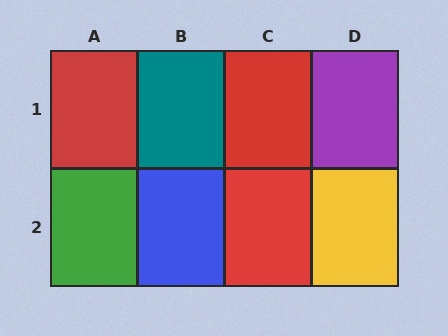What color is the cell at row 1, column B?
Teal.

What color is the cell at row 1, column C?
Red.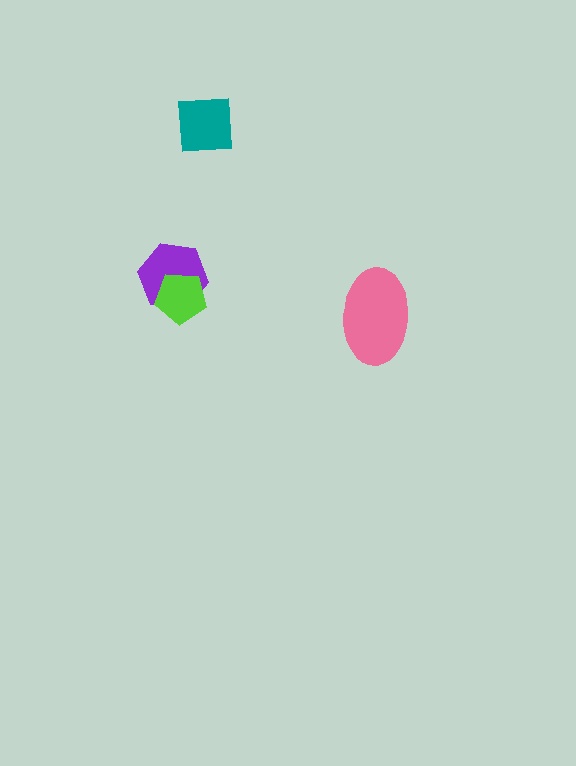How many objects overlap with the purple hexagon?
1 object overlaps with the purple hexagon.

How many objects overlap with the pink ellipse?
0 objects overlap with the pink ellipse.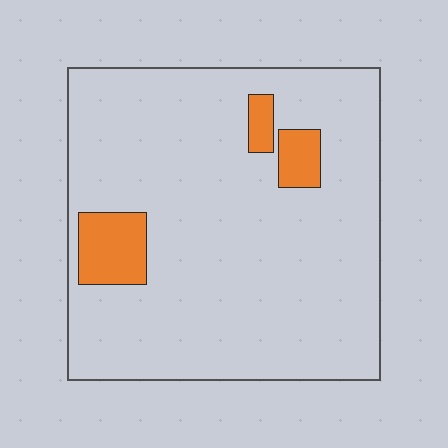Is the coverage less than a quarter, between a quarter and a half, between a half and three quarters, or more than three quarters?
Less than a quarter.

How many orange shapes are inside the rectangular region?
3.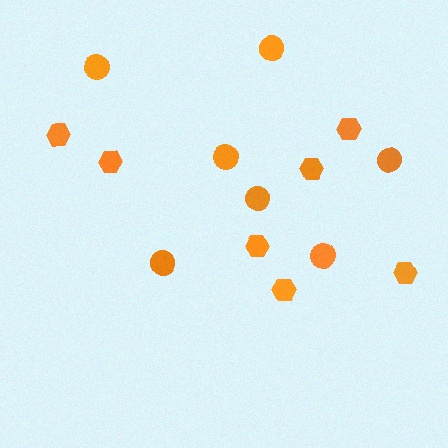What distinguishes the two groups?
There are 2 groups: one group of circles (7) and one group of hexagons (7).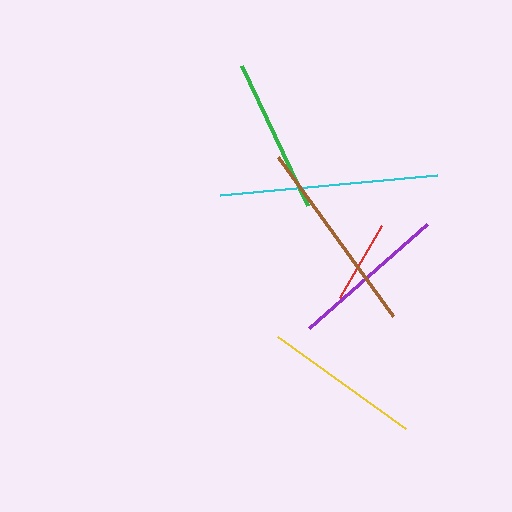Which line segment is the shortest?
The red line is the shortest at approximately 84 pixels.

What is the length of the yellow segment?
The yellow segment is approximately 158 pixels long.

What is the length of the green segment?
The green segment is approximately 155 pixels long.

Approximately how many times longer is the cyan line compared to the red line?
The cyan line is approximately 2.6 times the length of the red line.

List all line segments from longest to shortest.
From longest to shortest: cyan, brown, yellow, purple, green, red.